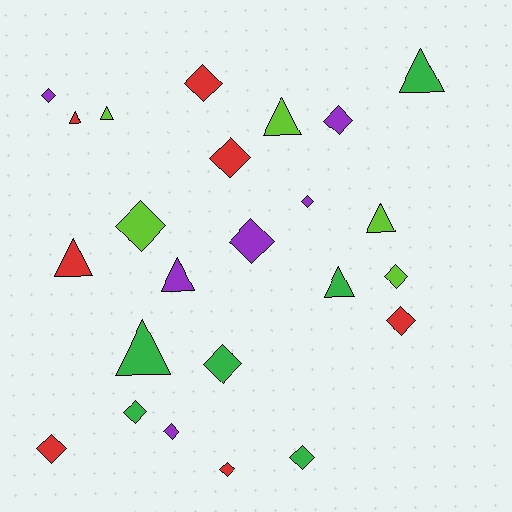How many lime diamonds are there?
There are 2 lime diamonds.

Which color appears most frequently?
Red, with 7 objects.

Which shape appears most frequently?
Diamond, with 15 objects.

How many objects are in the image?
There are 24 objects.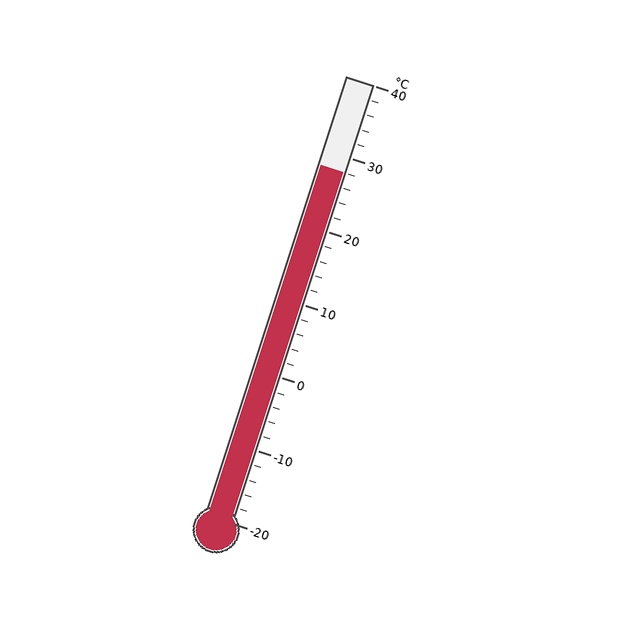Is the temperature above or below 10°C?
The temperature is above 10°C.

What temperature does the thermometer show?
The thermometer shows approximately 28°C.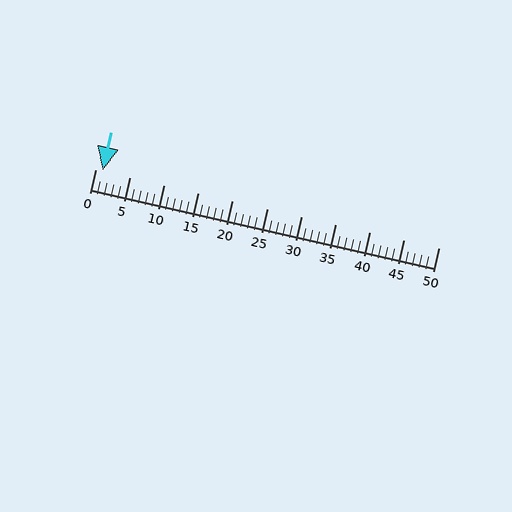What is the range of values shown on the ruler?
The ruler shows values from 0 to 50.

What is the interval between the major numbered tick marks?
The major tick marks are spaced 5 units apart.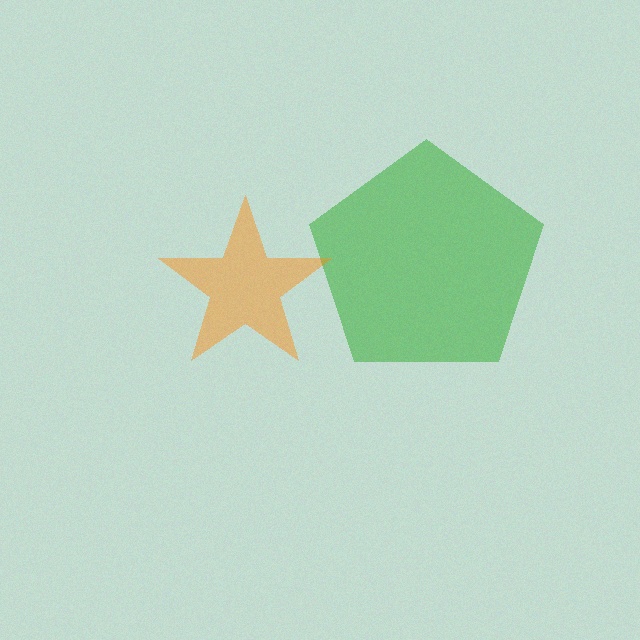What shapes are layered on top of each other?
The layered shapes are: a green pentagon, an orange star.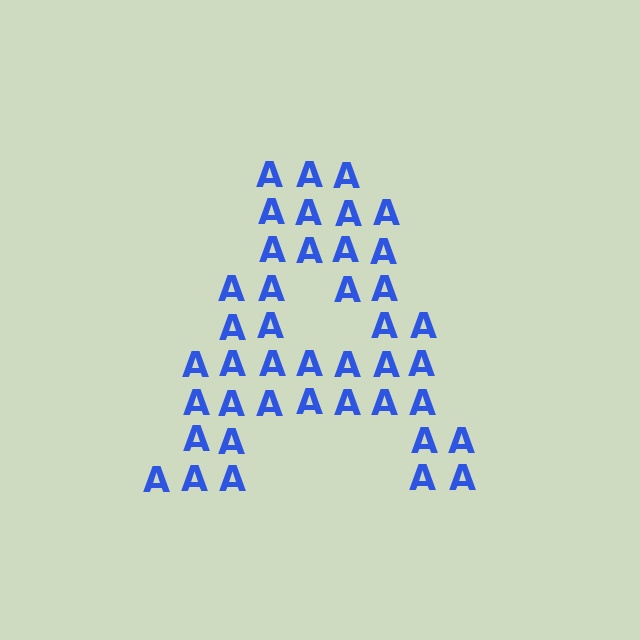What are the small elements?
The small elements are letter A's.